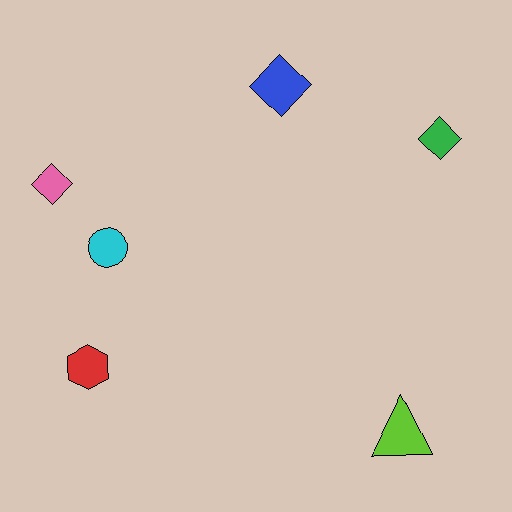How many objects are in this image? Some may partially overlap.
There are 6 objects.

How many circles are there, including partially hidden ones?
There is 1 circle.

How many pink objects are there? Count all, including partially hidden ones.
There is 1 pink object.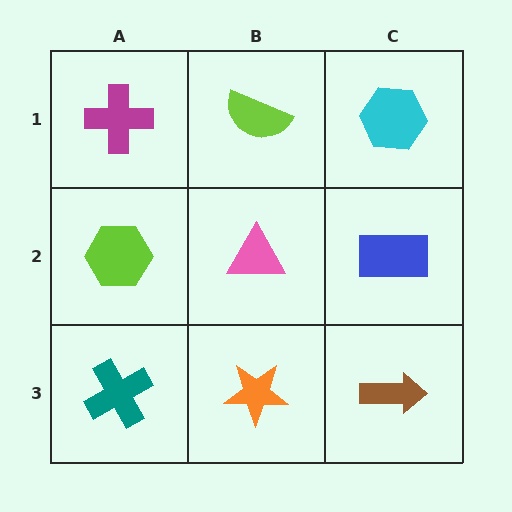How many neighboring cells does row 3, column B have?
3.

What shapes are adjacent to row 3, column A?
A lime hexagon (row 2, column A), an orange star (row 3, column B).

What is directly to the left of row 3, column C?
An orange star.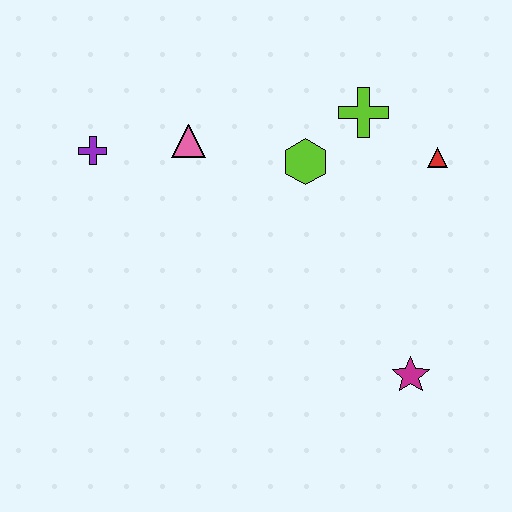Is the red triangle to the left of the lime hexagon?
No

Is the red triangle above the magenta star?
Yes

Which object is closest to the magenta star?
The red triangle is closest to the magenta star.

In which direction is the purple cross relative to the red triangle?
The purple cross is to the left of the red triangle.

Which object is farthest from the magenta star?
The purple cross is farthest from the magenta star.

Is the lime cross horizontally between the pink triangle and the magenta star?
Yes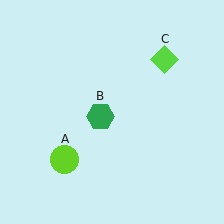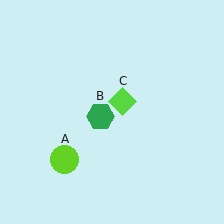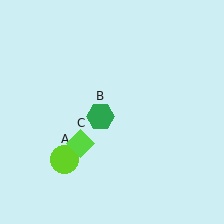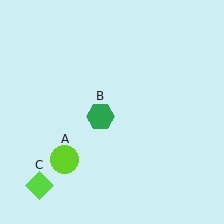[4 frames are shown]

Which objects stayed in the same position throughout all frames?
Lime circle (object A) and green hexagon (object B) remained stationary.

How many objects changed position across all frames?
1 object changed position: lime diamond (object C).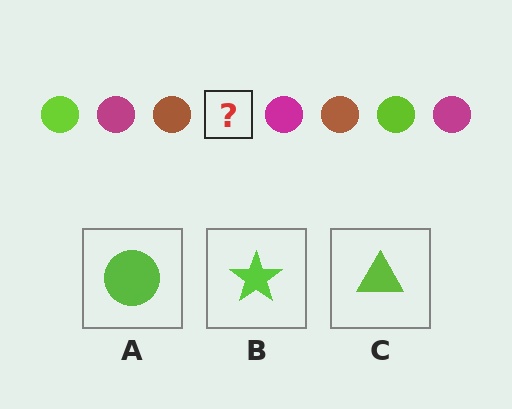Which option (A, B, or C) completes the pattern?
A.